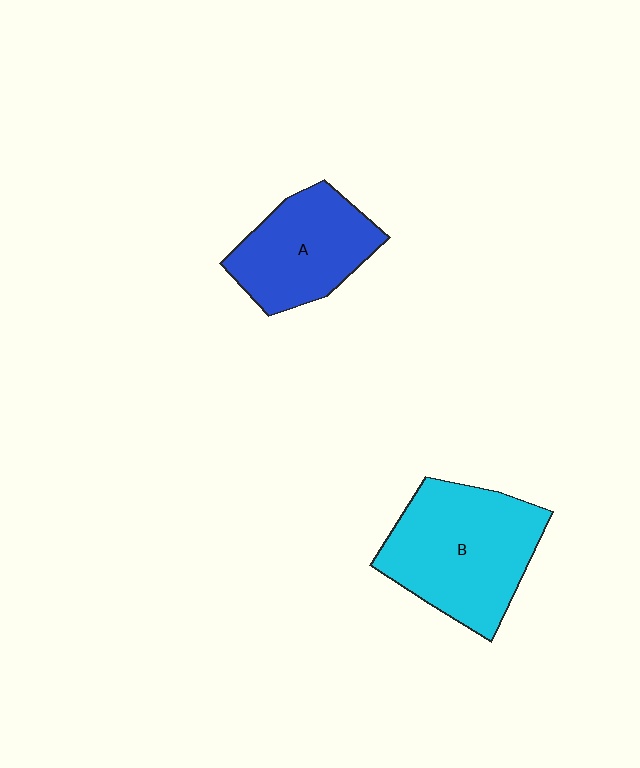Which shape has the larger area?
Shape B (cyan).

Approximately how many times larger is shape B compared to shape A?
Approximately 1.4 times.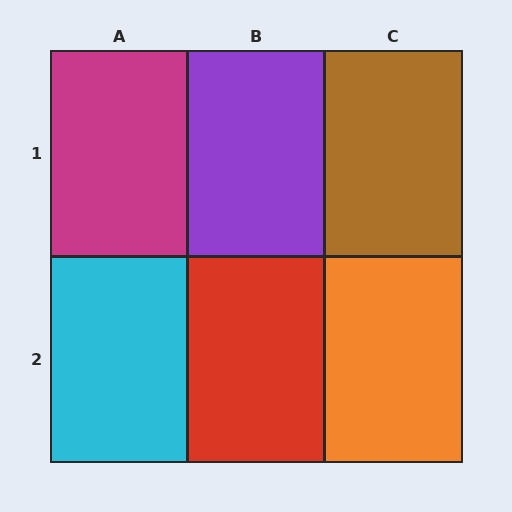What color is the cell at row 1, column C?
Brown.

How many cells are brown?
1 cell is brown.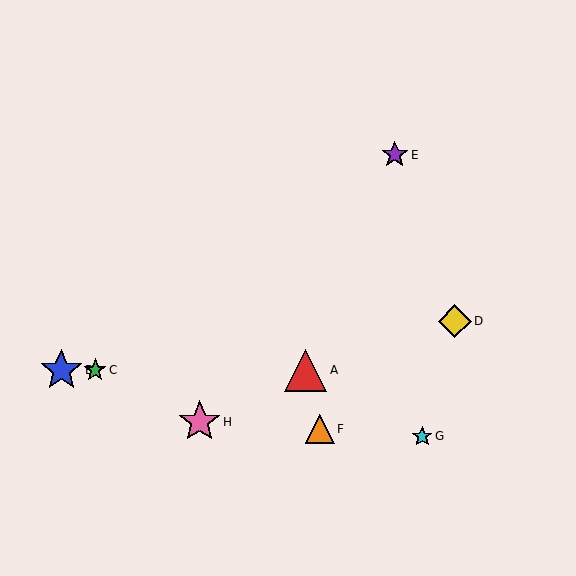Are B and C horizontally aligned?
Yes, both are at y≈370.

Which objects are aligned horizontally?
Objects A, B, C are aligned horizontally.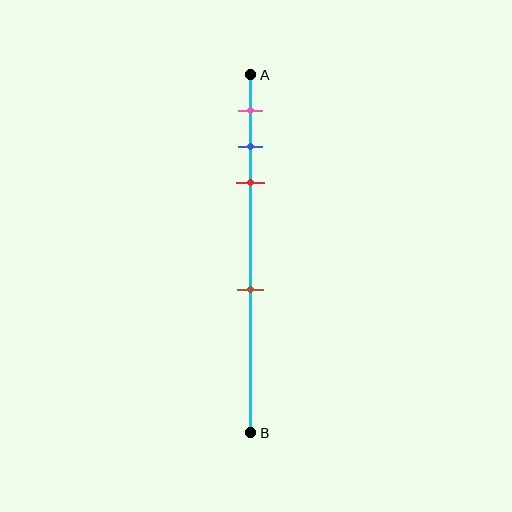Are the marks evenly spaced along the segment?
No, the marks are not evenly spaced.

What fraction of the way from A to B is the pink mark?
The pink mark is approximately 10% (0.1) of the way from A to B.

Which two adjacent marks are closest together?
The blue and red marks are the closest adjacent pair.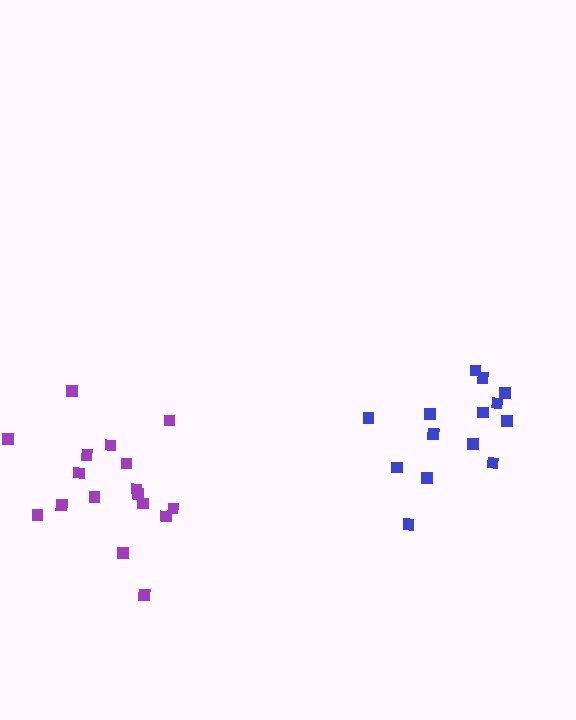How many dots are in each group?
Group 1: 14 dots, Group 2: 17 dots (31 total).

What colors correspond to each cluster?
The clusters are colored: blue, purple.